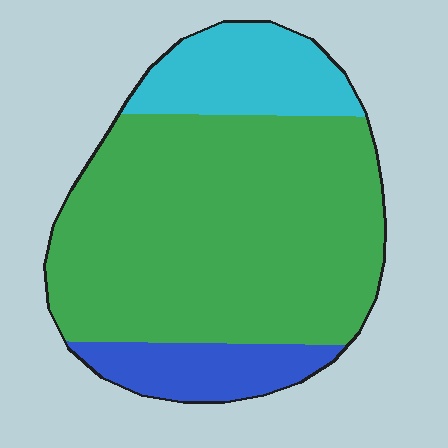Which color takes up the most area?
Green, at roughly 70%.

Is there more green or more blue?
Green.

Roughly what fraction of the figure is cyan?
Cyan takes up less than a quarter of the figure.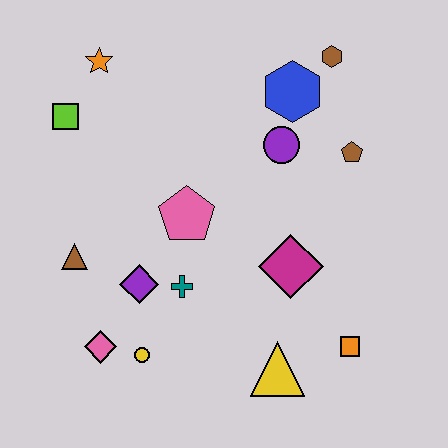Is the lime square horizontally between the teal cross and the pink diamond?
No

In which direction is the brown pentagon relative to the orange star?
The brown pentagon is to the right of the orange star.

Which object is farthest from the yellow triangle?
The orange star is farthest from the yellow triangle.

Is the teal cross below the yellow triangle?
No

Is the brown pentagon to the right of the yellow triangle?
Yes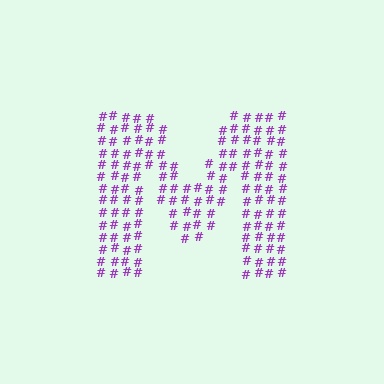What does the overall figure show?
The overall figure shows the letter M.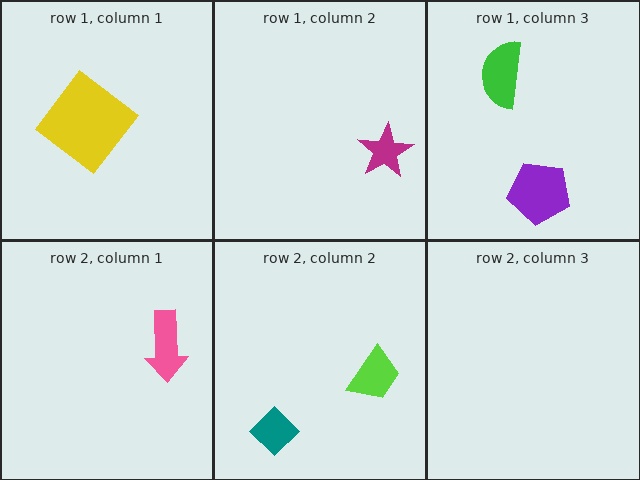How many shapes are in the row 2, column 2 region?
2.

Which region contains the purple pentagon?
The row 1, column 3 region.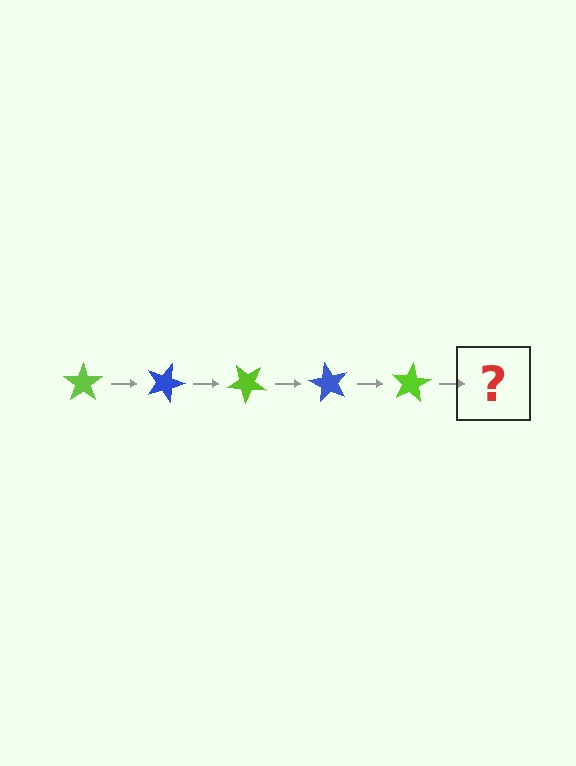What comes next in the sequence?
The next element should be a blue star, rotated 100 degrees from the start.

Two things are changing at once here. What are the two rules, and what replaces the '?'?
The two rules are that it rotates 20 degrees each step and the color cycles through lime and blue. The '?' should be a blue star, rotated 100 degrees from the start.